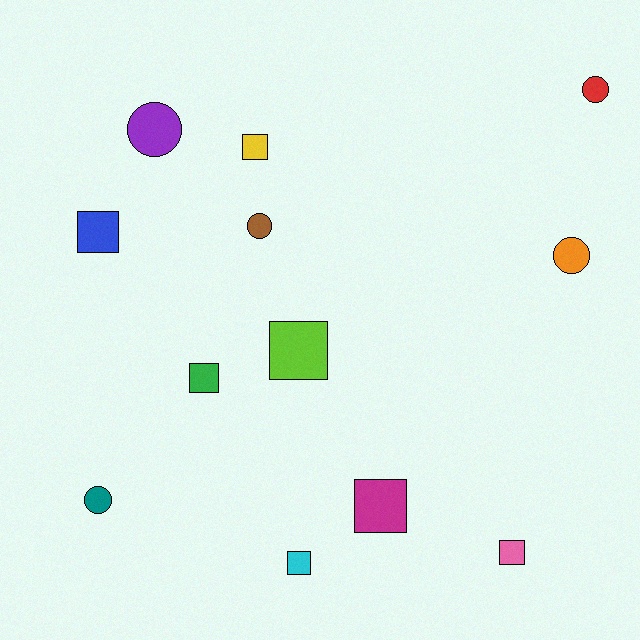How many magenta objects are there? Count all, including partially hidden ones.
There is 1 magenta object.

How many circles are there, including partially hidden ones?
There are 5 circles.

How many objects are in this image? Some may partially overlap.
There are 12 objects.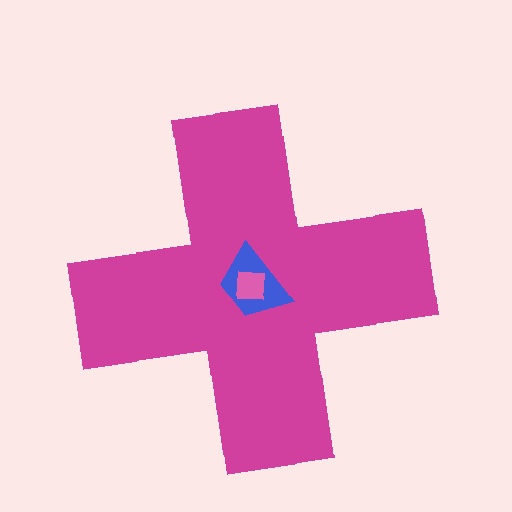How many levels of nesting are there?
3.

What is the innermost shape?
The pink square.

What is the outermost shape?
The magenta cross.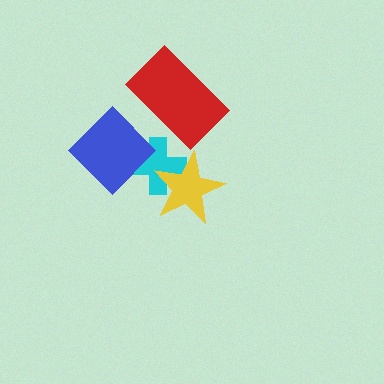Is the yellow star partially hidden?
No, no other shape covers it.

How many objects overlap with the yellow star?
1 object overlaps with the yellow star.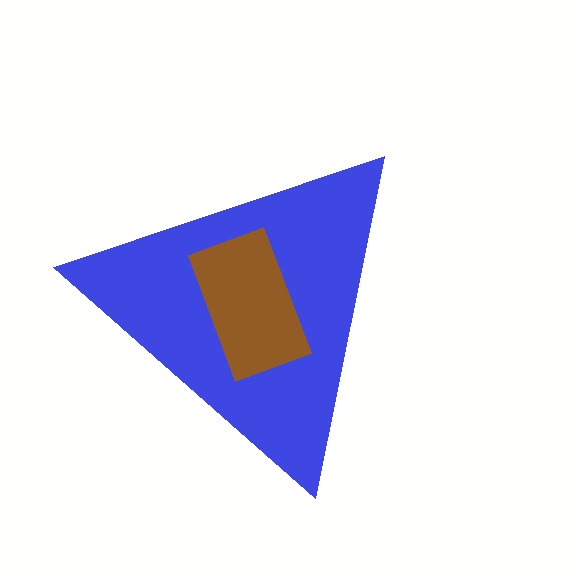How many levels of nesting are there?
2.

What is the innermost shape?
The brown rectangle.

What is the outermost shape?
The blue triangle.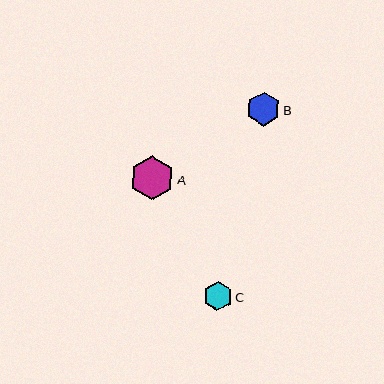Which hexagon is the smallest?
Hexagon C is the smallest with a size of approximately 29 pixels.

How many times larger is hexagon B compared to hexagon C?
Hexagon B is approximately 1.2 times the size of hexagon C.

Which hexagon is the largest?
Hexagon A is the largest with a size of approximately 44 pixels.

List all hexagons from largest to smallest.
From largest to smallest: A, B, C.